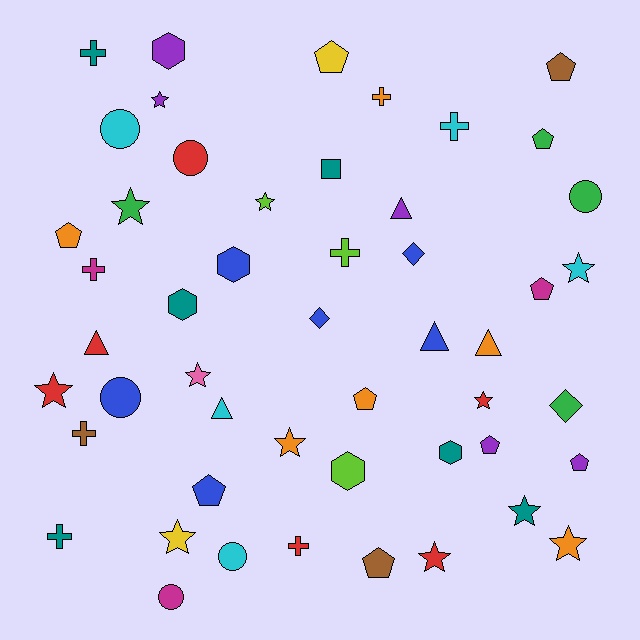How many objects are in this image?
There are 50 objects.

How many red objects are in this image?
There are 6 red objects.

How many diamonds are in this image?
There are 3 diamonds.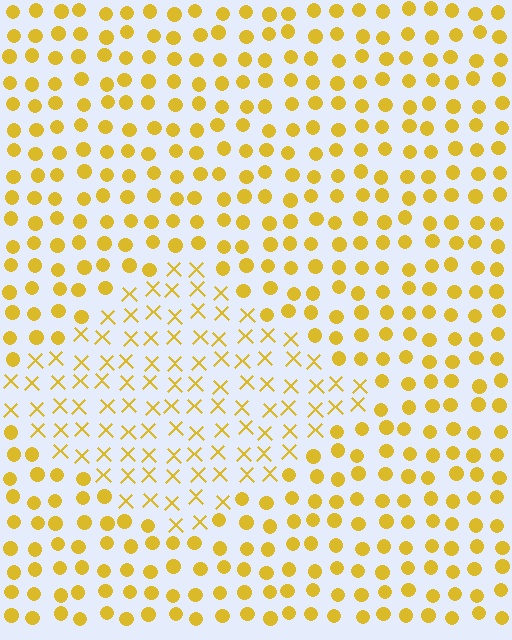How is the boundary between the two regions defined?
The boundary is defined by a change in element shape: X marks inside vs. circles outside. All elements share the same color and spacing.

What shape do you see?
I see a diamond.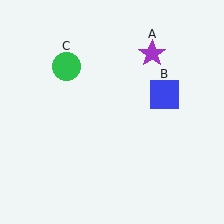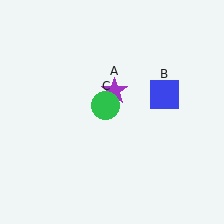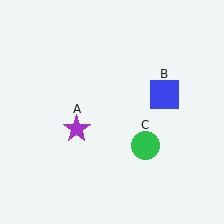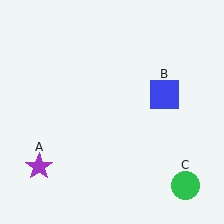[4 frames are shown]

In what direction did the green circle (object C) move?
The green circle (object C) moved down and to the right.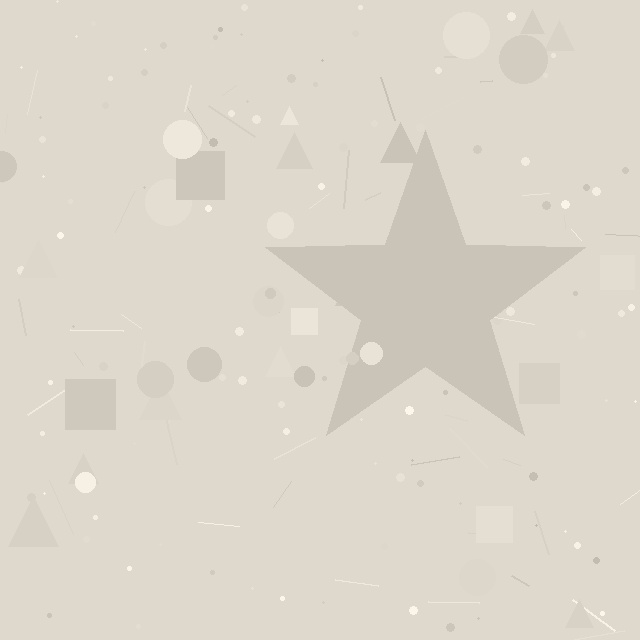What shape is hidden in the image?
A star is hidden in the image.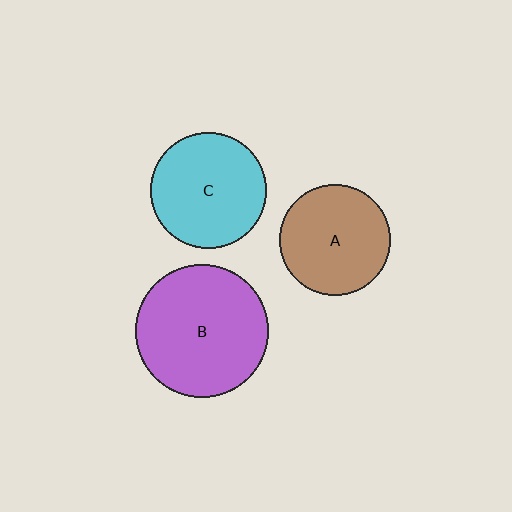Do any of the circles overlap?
No, none of the circles overlap.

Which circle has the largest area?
Circle B (purple).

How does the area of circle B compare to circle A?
Approximately 1.4 times.